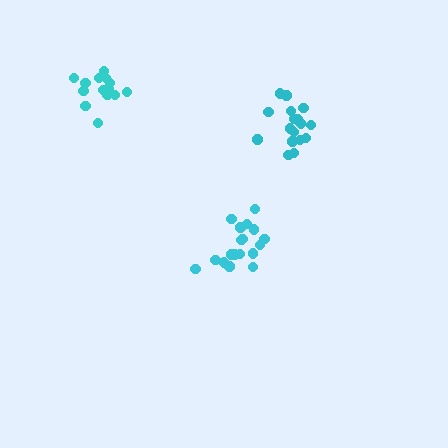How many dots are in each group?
Group 1: 19 dots, Group 2: 17 dots, Group 3: 14 dots (50 total).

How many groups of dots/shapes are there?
There are 3 groups.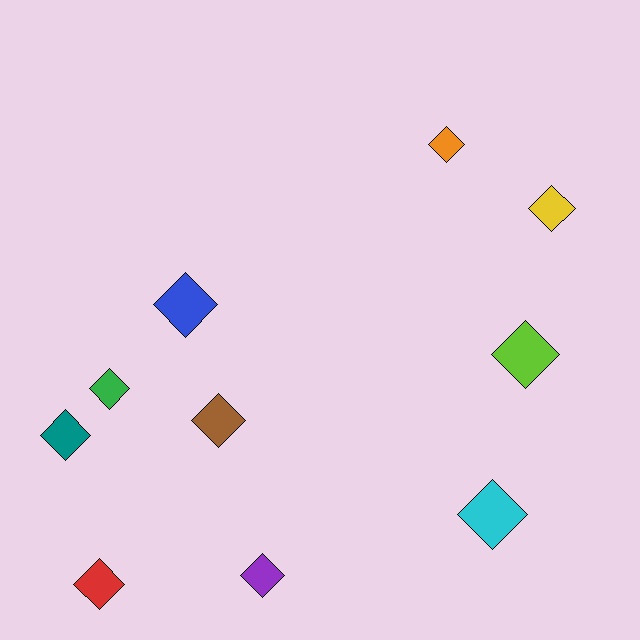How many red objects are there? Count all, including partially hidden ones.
There is 1 red object.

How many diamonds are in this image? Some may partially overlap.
There are 10 diamonds.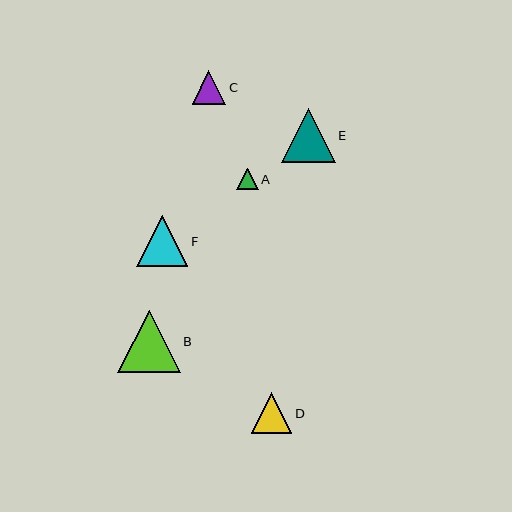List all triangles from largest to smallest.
From largest to smallest: B, E, F, D, C, A.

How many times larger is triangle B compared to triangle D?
Triangle B is approximately 1.5 times the size of triangle D.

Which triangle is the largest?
Triangle B is the largest with a size of approximately 62 pixels.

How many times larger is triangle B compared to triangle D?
Triangle B is approximately 1.5 times the size of triangle D.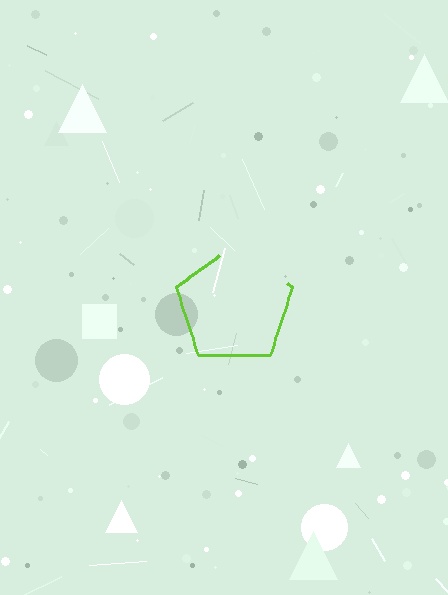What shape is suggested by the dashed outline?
The dashed outline suggests a pentagon.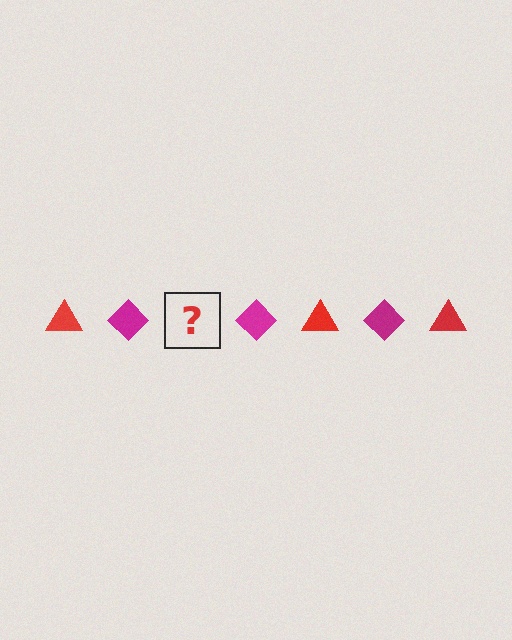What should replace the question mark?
The question mark should be replaced with a red triangle.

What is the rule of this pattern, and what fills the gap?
The rule is that the pattern alternates between red triangle and magenta diamond. The gap should be filled with a red triangle.